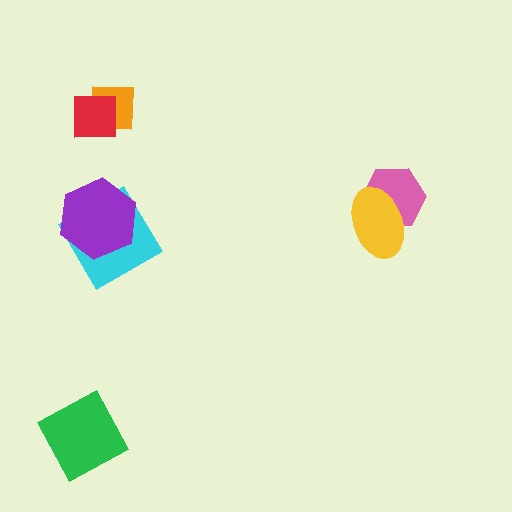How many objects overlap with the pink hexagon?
1 object overlaps with the pink hexagon.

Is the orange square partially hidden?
Yes, it is partially covered by another shape.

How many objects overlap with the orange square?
1 object overlaps with the orange square.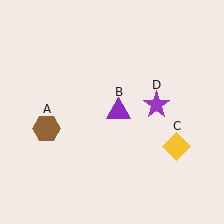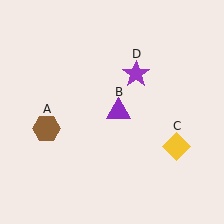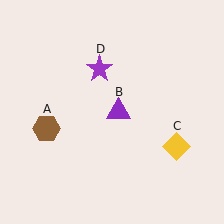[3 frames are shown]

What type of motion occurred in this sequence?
The purple star (object D) rotated counterclockwise around the center of the scene.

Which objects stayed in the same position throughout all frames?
Brown hexagon (object A) and purple triangle (object B) and yellow diamond (object C) remained stationary.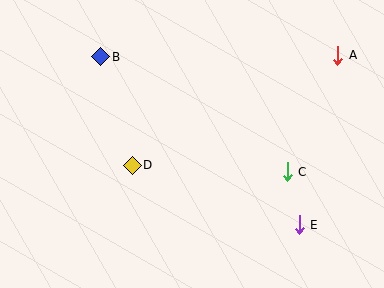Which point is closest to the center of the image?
Point D at (132, 165) is closest to the center.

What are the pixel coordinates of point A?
Point A is at (338, 55).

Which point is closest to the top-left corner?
Point B is closest to the top-left corner.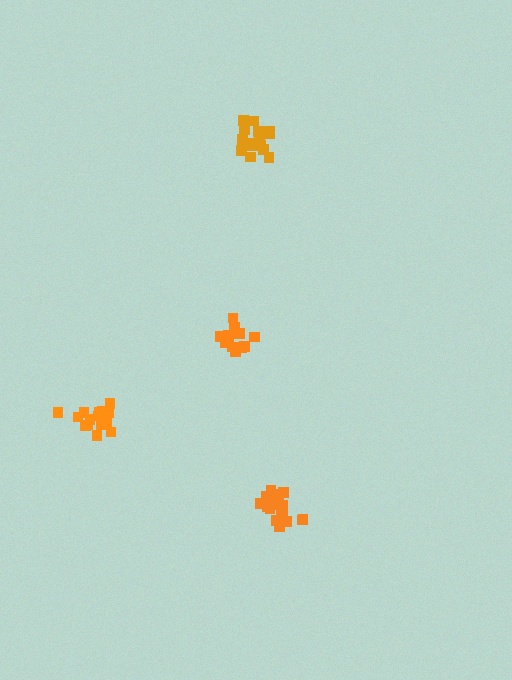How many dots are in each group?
Group 1: 19 dots, Group 2: 13 dots, Group 3: 16 dots, Group 4: 16 dots (64 total).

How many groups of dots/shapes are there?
There are 4 groups.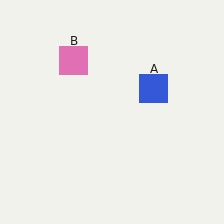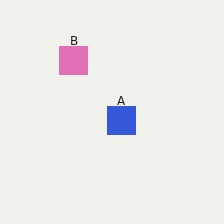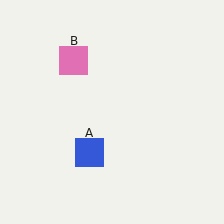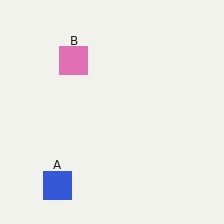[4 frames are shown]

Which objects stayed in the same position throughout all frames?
Pink square (object B) remained stationary.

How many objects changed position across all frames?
1 object changed position: blue square (object A).